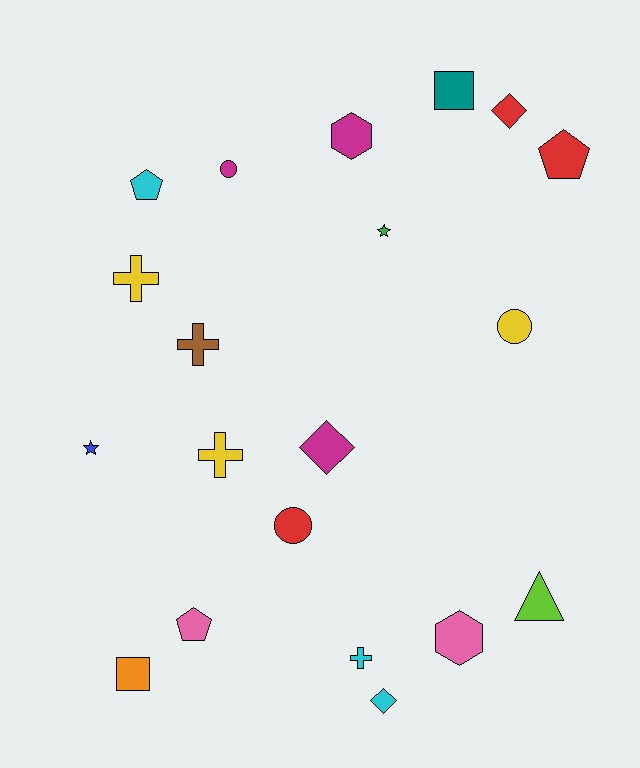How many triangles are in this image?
There is 1 triangle.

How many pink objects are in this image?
There are 2 pink objects.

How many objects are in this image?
There are 20 objects.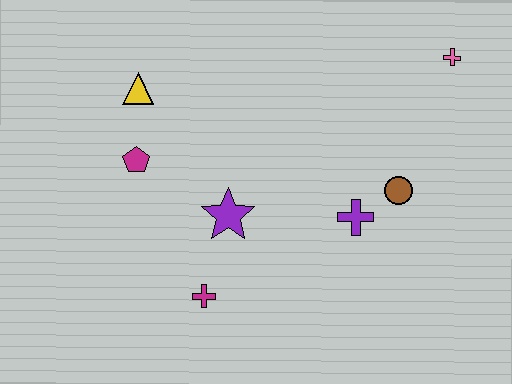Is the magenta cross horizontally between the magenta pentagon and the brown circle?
Yes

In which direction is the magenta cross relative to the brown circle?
The magenta cross is to the left of the brown circle.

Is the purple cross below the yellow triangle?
Yes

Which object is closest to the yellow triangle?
The magenta pentagon is closest to the yellow triangle.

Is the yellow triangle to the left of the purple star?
Yes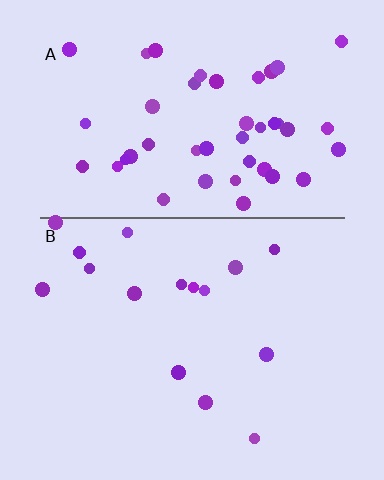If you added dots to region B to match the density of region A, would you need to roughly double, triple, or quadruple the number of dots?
Approximately triple.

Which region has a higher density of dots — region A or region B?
A (the top).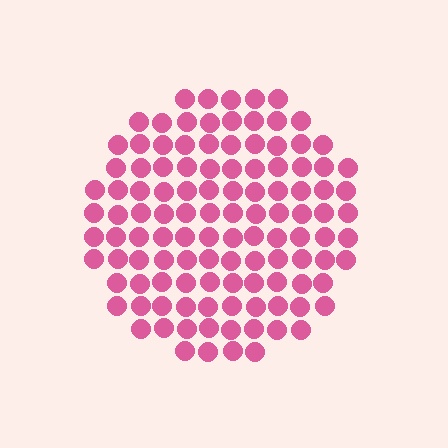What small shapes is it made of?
It is made of small circles.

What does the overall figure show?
The overall figure shows a circle.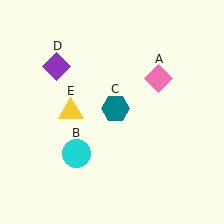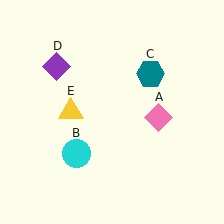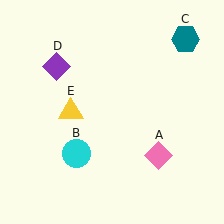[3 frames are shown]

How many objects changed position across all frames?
2 objects changed position: pink diamond (object A), teal hexagon (object C).